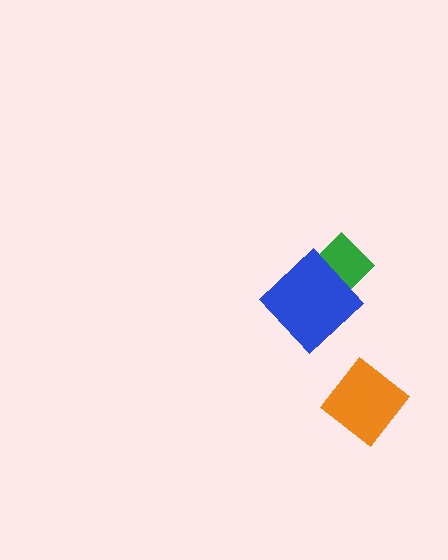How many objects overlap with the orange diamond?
0 objects overlap with the orange diamond.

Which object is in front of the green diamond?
The blue diamond is in front of the green diamond.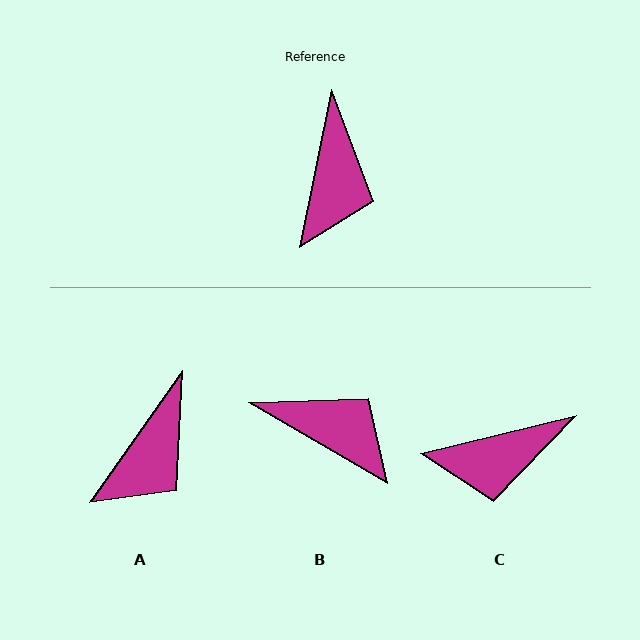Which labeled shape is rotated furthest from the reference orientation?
B, about 71 degrees away.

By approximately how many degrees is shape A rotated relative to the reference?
Approximately 23 degrees clockwise.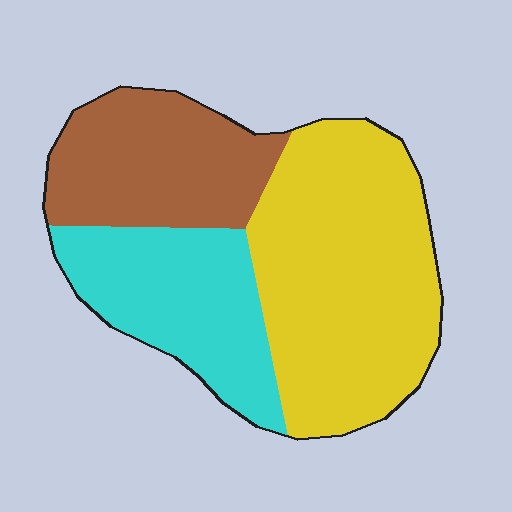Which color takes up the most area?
Yellow, at roughly 45%.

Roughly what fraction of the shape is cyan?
Cyan takes up about one quarter (1/4) of the shape.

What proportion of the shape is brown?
Brown takes up about one quarter (1/4) of the shape.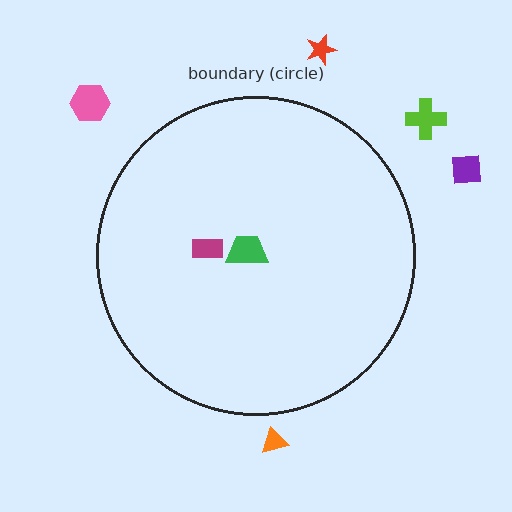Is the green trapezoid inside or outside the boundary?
Inside.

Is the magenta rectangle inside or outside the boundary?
Inside.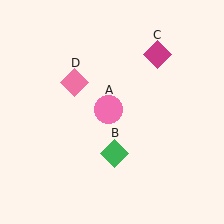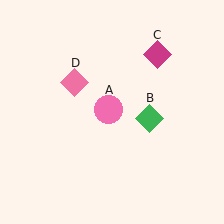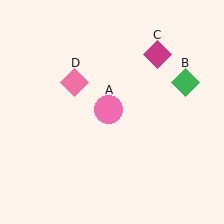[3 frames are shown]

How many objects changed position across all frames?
1 object changed position: green diamond (object B).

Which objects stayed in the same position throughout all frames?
Pink circle (object A) and magenta diamond (object C) and pink diamond (object D) remained stationary.